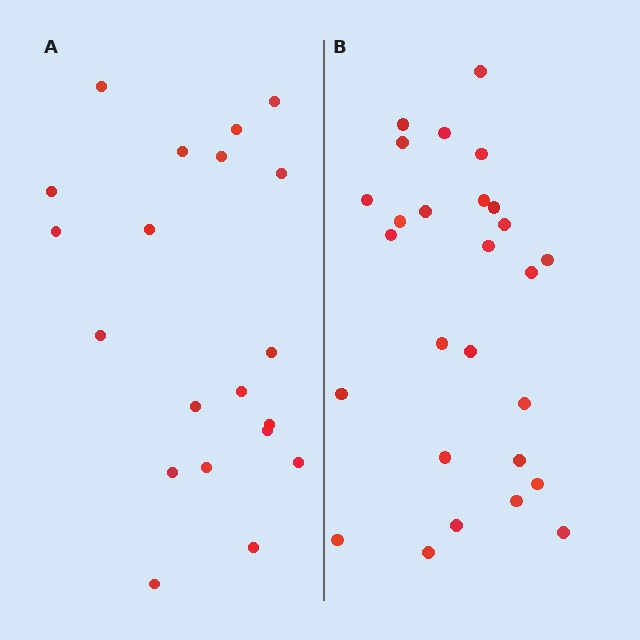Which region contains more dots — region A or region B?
Region B (the right region) has more dots.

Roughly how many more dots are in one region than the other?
Region B has roughly 8 or so more dots than region A.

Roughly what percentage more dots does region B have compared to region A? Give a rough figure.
About 35% more.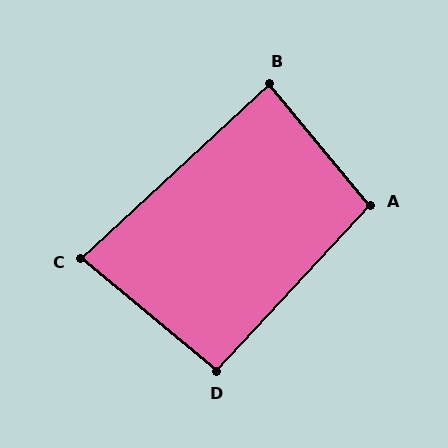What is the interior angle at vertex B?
Approximately 87 degrees (approximately right).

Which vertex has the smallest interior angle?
C, at approximately 82 degrees.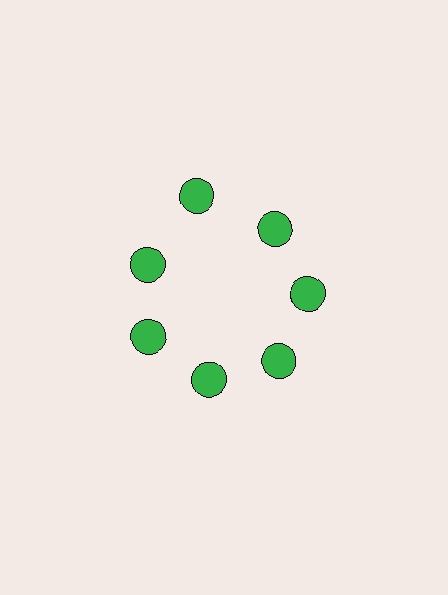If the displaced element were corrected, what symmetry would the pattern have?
It would have 7-fold rotational symmetry — the pattern would map onto itself every 51 degrees.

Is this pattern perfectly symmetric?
No. The 7 green circles are arranged in a ring, but one element near the 12 o'clock position is pushed outward from the center, breaking the 7-fold rotational symmetry.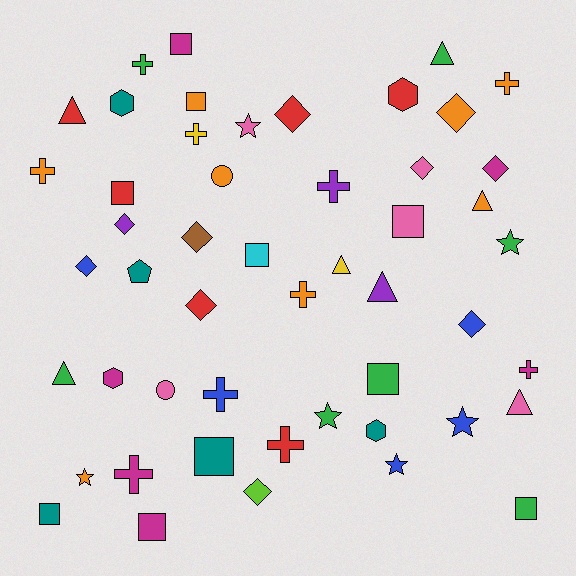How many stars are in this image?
There are 6 stars.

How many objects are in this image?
There are 50 objects.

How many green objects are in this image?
There are 7 green objects.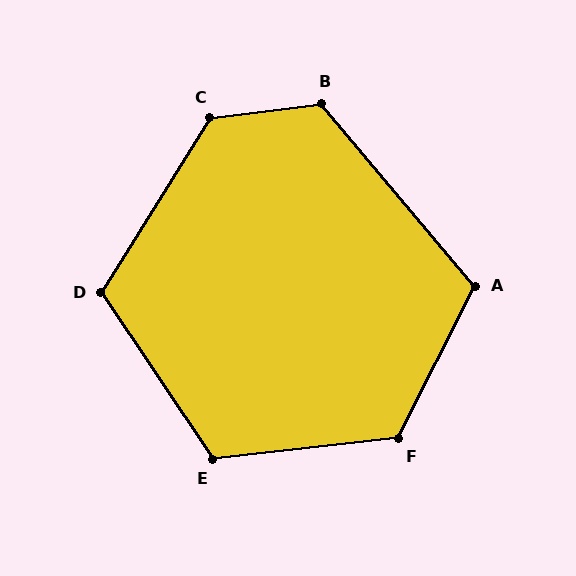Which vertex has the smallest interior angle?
A, at approximately 113 degrees.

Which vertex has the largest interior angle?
C, at approximately 129 degrees.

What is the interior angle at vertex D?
Approximately 114 degrees (obtuse).